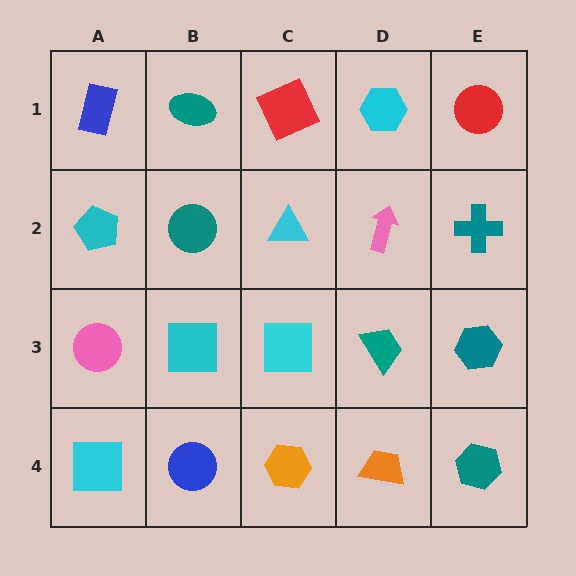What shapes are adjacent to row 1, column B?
A teal circle (row 2, column B), a blue rectangle (row 1, column A), a red square (row 1, column C).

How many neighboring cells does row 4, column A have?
2.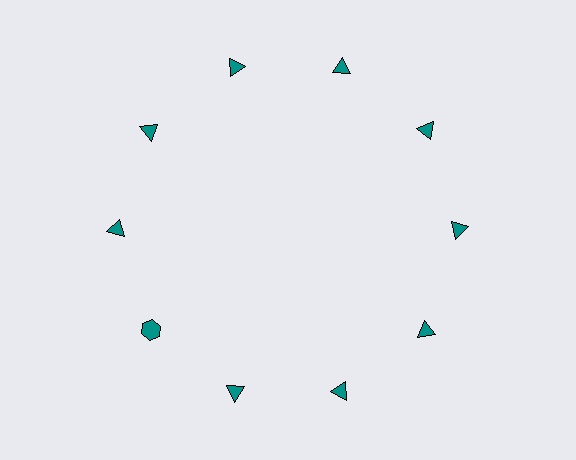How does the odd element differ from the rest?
It has a different shape: hexagon instead of triangle.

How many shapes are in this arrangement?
There are 10 shapes arranged in a ring pattern.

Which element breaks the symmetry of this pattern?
The teal hexagon at roughly the 8 o'clock position breaks the symmetry. All other shapes are teal triangles.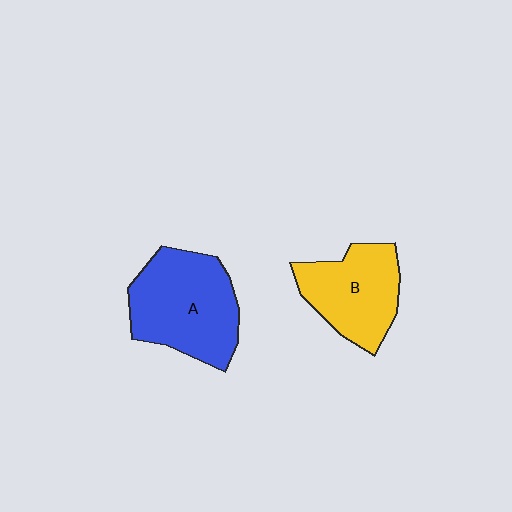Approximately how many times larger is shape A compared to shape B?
Approximately 1.3 times.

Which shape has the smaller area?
Shape B (yellow).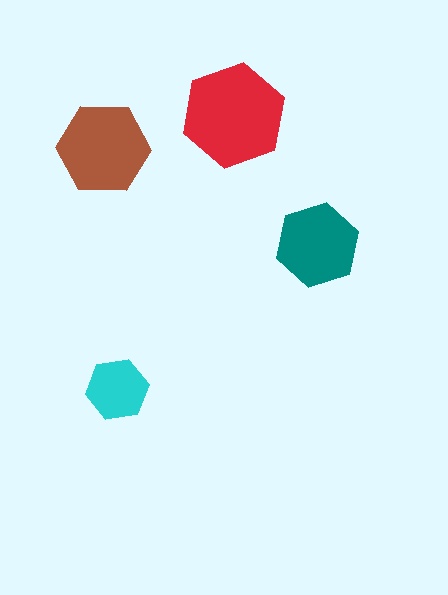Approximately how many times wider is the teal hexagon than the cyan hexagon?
About 1.5 times wider.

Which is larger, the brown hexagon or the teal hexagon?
The brown one.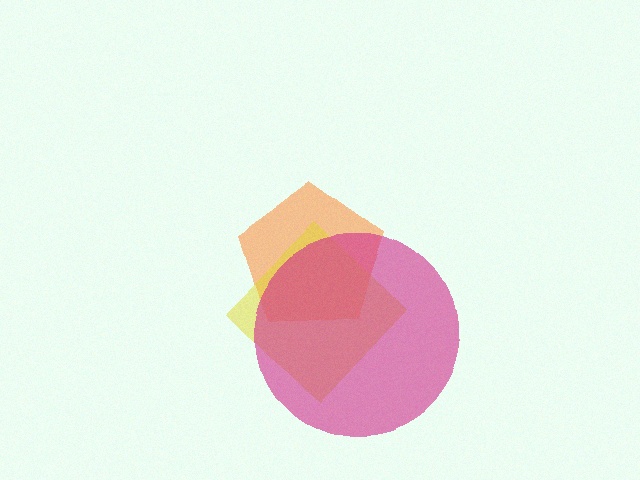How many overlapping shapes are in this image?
There are 3 overlapping shapes in the image.